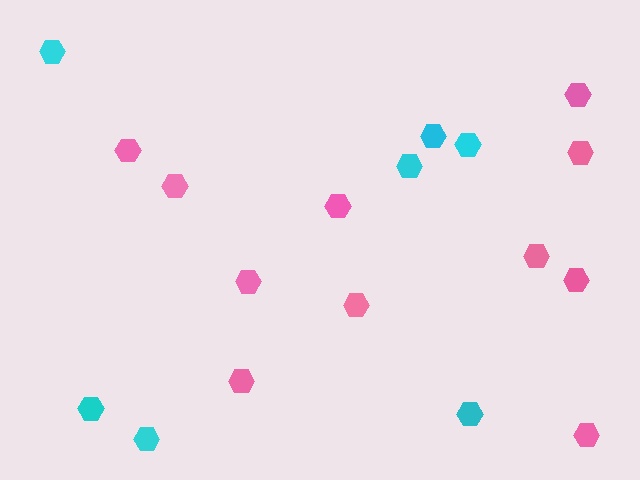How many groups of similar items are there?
There are 2 groups: one group of pink hexagons (11) and one group of cyan hexagons (7).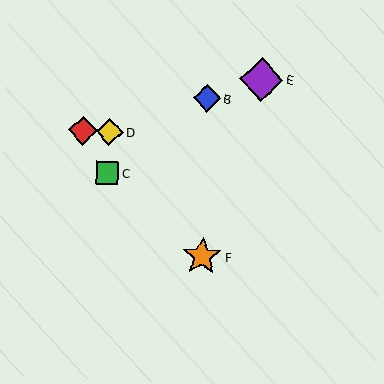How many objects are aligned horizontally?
2 objects (A, D) are aligned horizontally.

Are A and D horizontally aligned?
Yes, both are at y≈131.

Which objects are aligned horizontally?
Objects A, D are aligned horizontally.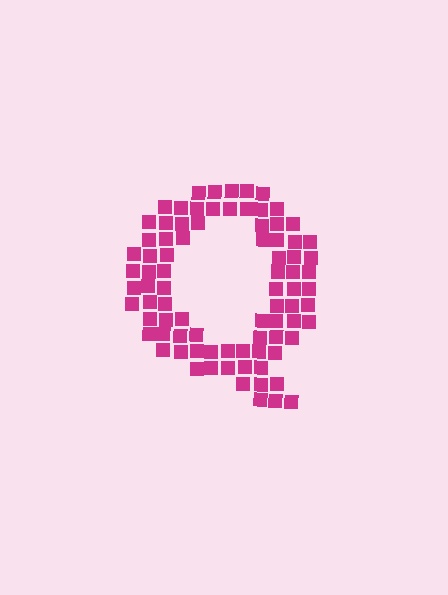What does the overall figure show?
The overall figure shows the letter Q.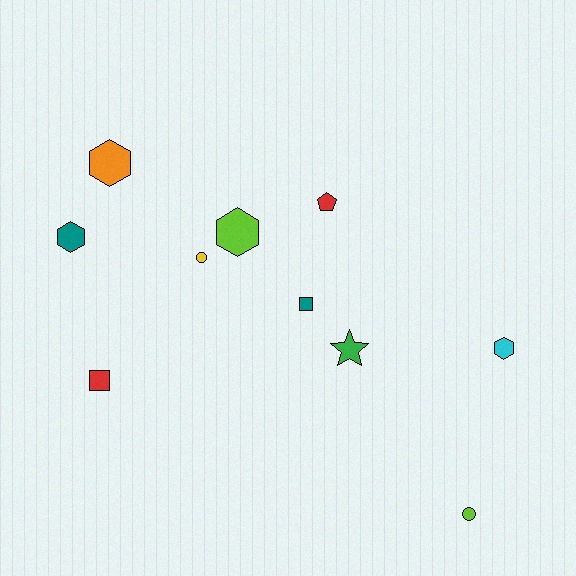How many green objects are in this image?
There is 1 green object.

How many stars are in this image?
There is 1 star.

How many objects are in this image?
There are 10 objects.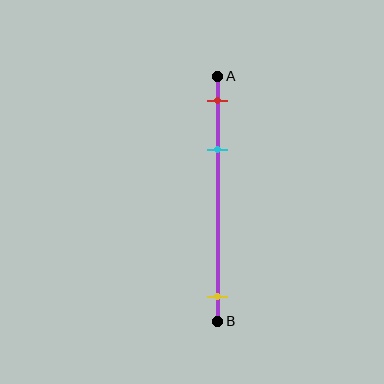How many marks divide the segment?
There are 3 marks dividing the segment.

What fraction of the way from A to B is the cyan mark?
The cyan mark is approximately 30% (0.3) of the way from A to B.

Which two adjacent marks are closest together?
The red and cyan marks are the closest adjacent pair.